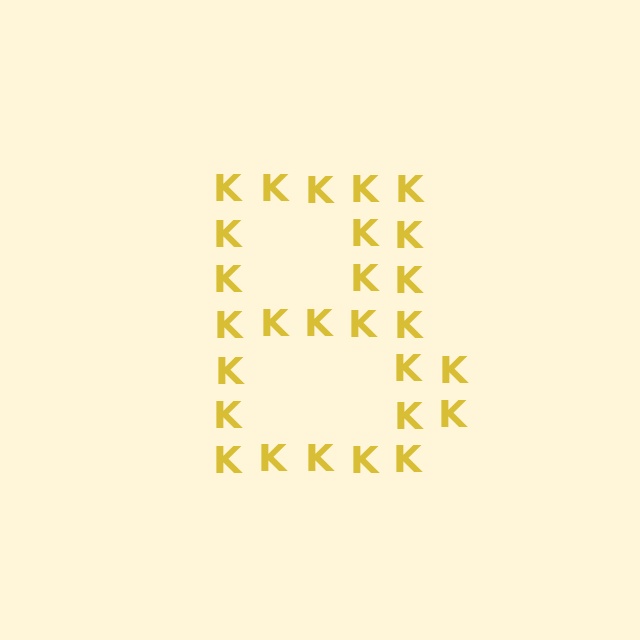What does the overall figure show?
The overall figure shows the letter B.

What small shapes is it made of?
It is made of small letter K's.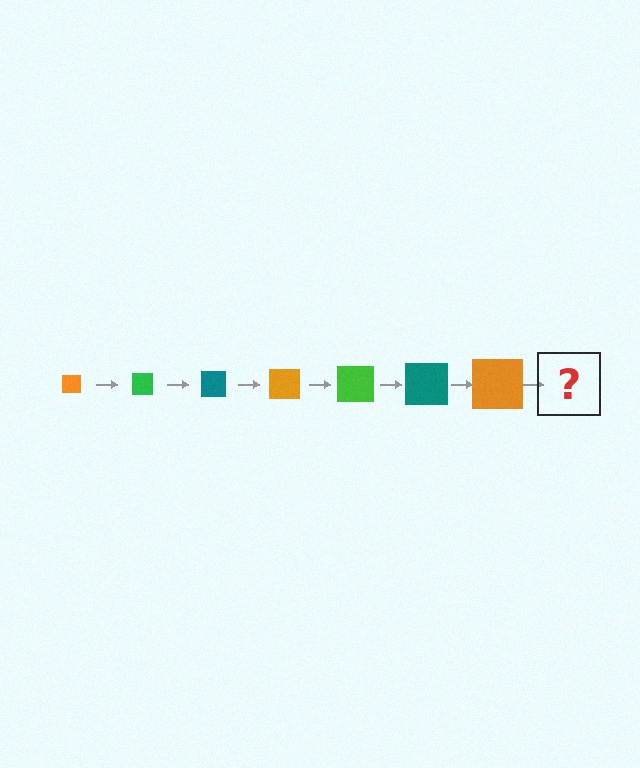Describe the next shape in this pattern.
It should be a green square, larger than the previous one.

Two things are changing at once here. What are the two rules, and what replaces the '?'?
The two rules are that the square grows larger each step and the color cycles through orange, green, and teal. The '?' should be a green square, larger than the previous one.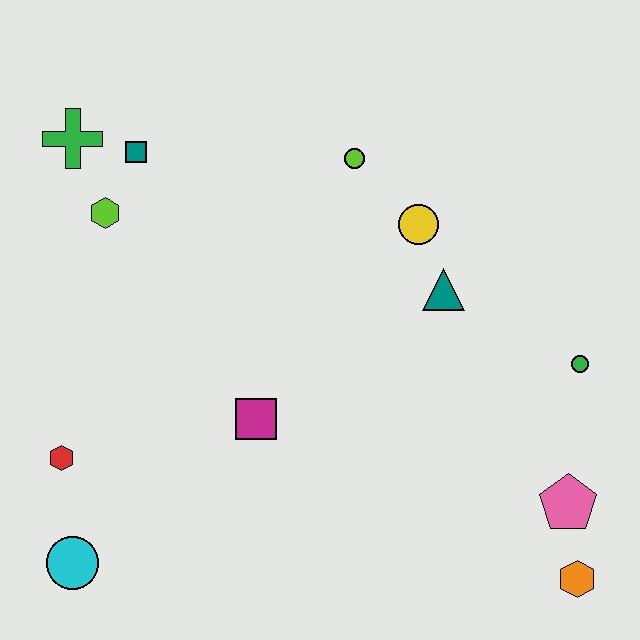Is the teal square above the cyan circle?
Yes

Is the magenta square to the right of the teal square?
Yes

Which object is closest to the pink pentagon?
The orange hexagon is closest to the pink pentagon.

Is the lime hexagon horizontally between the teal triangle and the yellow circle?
No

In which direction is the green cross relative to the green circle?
The green cross is to the left of the green circle.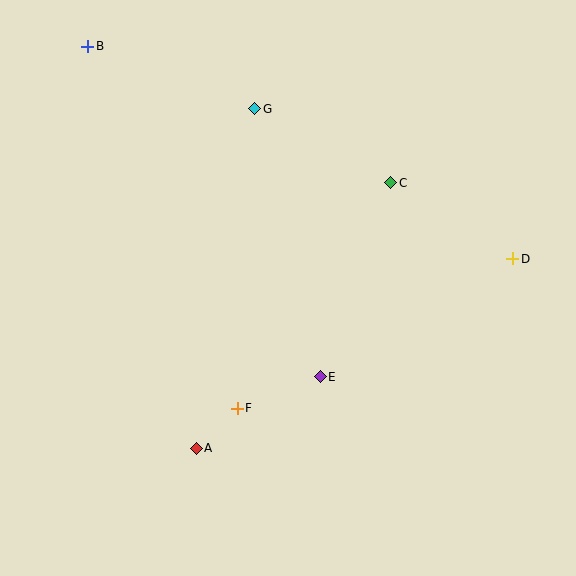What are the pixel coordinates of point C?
Point C is at (391, 183).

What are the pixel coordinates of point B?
Point B is at (88, 46).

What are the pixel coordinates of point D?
Point D is at (513, 259).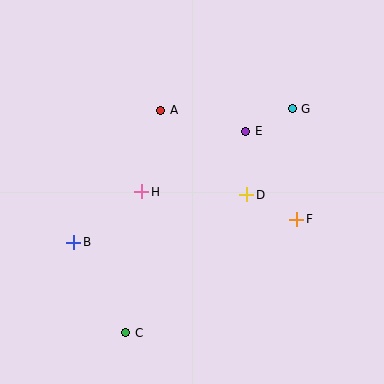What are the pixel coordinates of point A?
Point A is at (161, 110).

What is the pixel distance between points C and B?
The distance between C and B is 105 pixels.